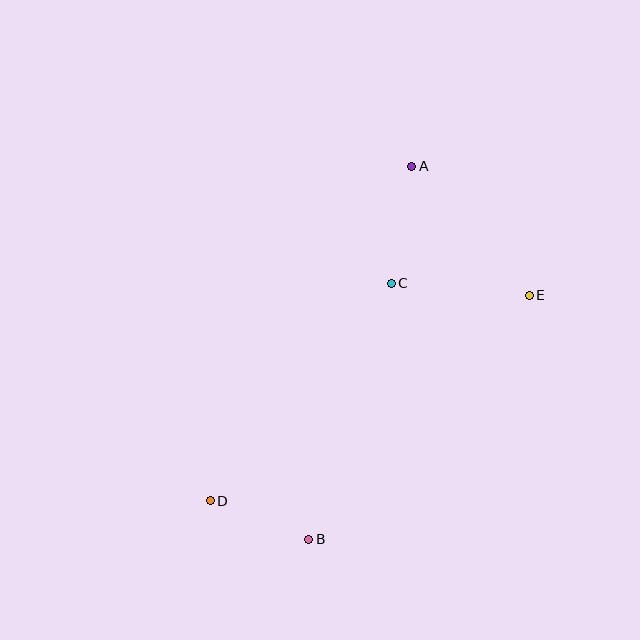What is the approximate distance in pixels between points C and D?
The distance between C and D is approximately 283 pixels.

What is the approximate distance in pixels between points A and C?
The distance between A and C is approximately 119 pixels.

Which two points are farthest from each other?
Points A and D are farthest from each other.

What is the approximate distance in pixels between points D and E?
The distance between D and E is approximately 379 pixels.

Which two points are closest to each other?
Points B and D are closest to each other.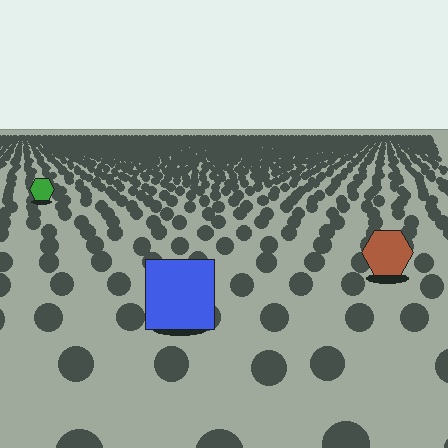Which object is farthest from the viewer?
The green hexagon is farthest from the viewer. It appears smaller and the ground texture around it is denser.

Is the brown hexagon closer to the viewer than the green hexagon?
Yes. The brown hexagon is closer — you can tell from the texture gradient: the ground texture is coarser near it.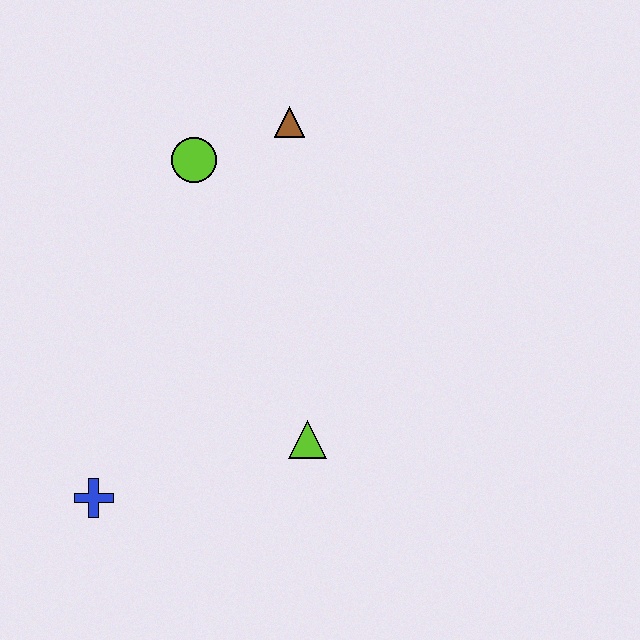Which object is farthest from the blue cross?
The brown triangle is farthest from the blue cross.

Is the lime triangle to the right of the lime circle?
Yes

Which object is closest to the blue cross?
The lime triangle is closest to the blue cross.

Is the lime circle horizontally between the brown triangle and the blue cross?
Yes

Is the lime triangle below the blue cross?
No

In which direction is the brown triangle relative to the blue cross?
The brown triangle is above the blue cross.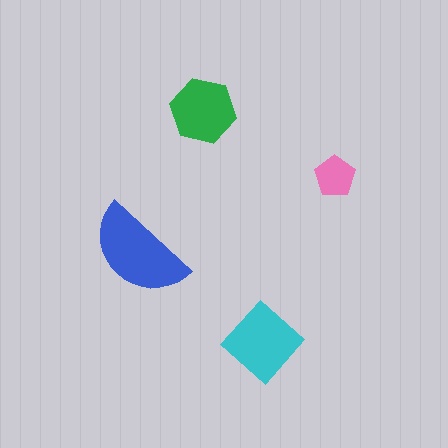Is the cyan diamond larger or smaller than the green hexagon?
Larger.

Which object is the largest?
The blue semicircle.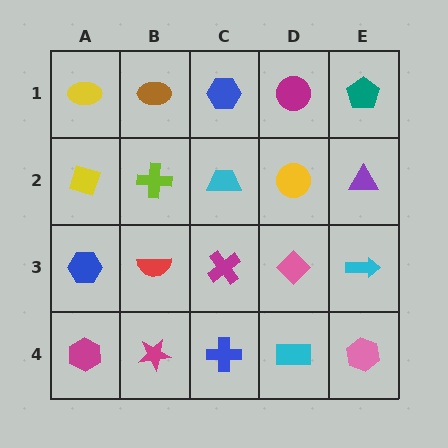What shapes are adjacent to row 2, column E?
A teal pentagon (row 1, column E), a cyan arrow (row 3, column E), a yellow circle (row 2, column D).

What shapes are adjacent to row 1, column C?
A cyan trapezoid (row 2, column C), a brown ellipse (row 1, column B), a magenta circle (row 1, column D).